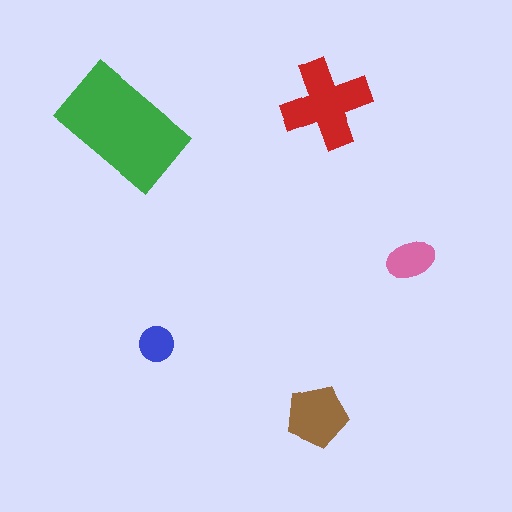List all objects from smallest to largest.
The blue circle, the pink ellipse, the brown pentagon, the red cross, the green rectangle.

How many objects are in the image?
There are 5 objects in the image.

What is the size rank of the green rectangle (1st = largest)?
1st.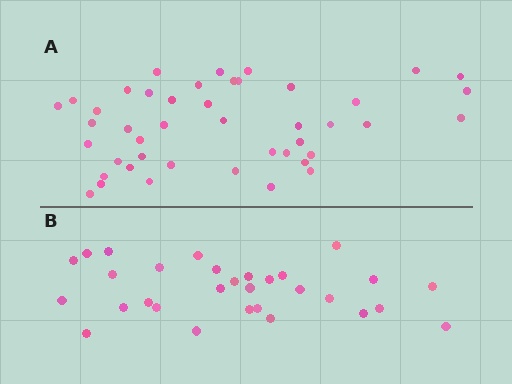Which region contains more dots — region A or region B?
Region A (the top region) has more dots.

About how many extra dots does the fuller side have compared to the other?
Region A has approximately 15 more dots than region B.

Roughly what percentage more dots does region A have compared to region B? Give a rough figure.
About 45% more.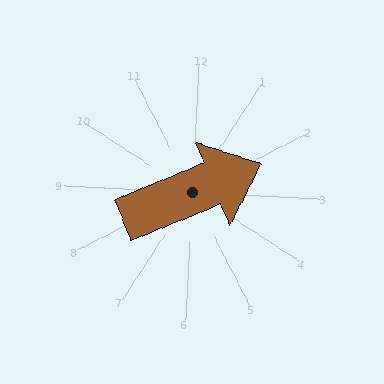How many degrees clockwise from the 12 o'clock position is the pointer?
Approximately 65 degrees.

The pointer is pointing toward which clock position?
Roughly 2 o'clock.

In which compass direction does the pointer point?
Northeast.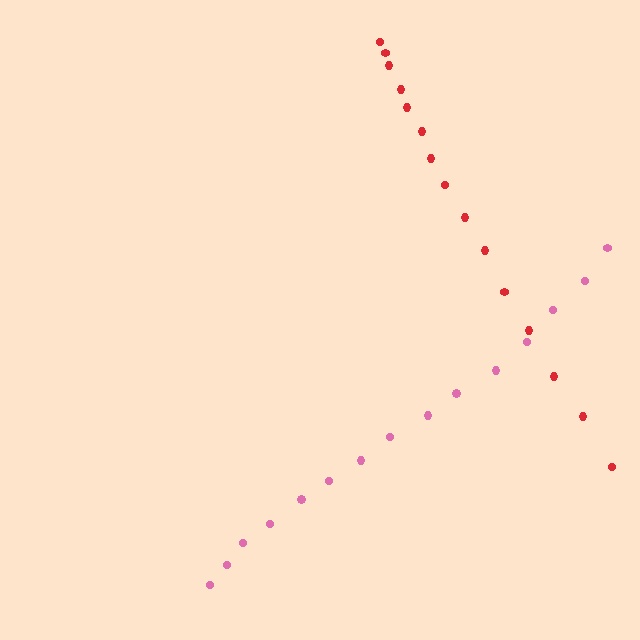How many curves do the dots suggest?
There are 2 distinct paths.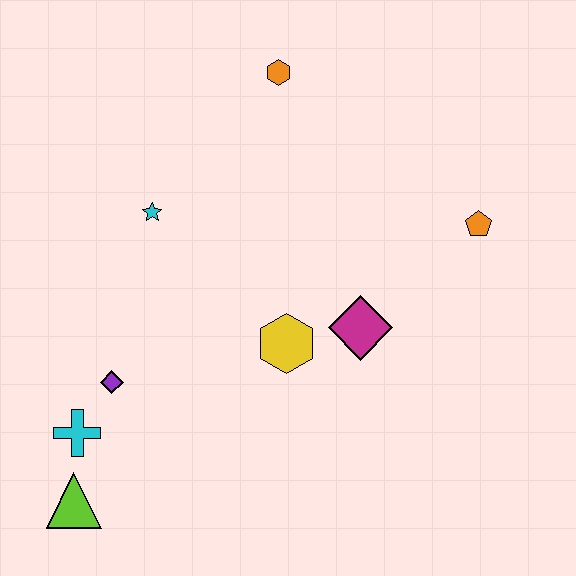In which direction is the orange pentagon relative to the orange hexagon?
The orange pentagon is to the right of the orange hexagon.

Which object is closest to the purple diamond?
The cyan cross is closest to the purple diamond.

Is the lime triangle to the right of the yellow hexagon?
No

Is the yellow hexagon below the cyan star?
Yes